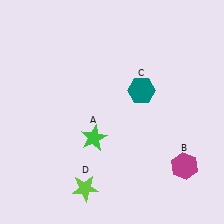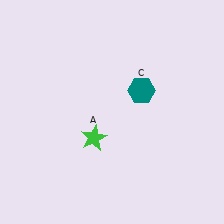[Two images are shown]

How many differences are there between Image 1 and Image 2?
There are 2 differences between the two images.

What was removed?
The magenta hexagon (B), the lime star (D) were removed in Image 2.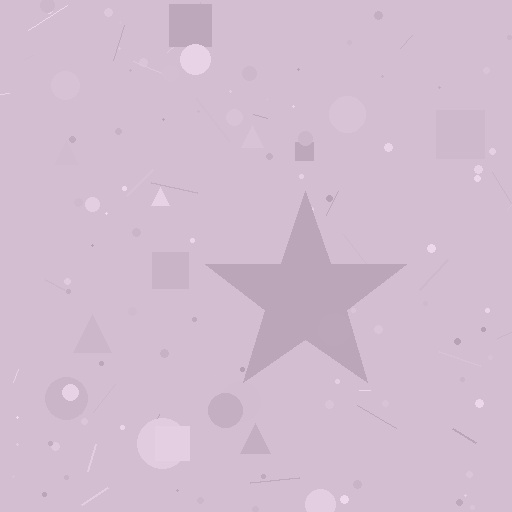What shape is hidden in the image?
A star is hidden in the image.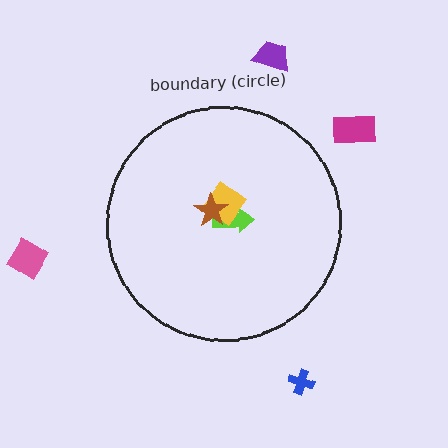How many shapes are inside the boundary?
3 inside, 4 outside.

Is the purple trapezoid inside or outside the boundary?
Outside.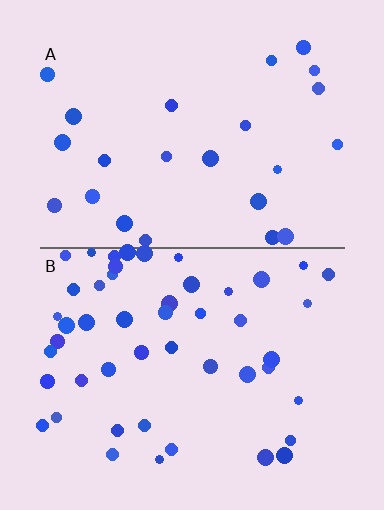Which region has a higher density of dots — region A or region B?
B (the bottom).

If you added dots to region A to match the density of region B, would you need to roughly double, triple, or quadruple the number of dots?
Approximately double.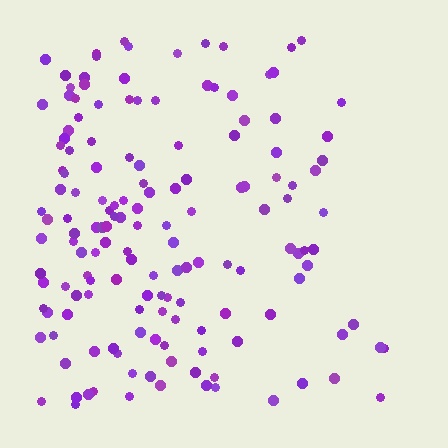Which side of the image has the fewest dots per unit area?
The right.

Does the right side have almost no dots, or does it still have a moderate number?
Still a moderate number, just noticeably fewer than the left.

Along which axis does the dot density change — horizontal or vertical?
Horizontal.